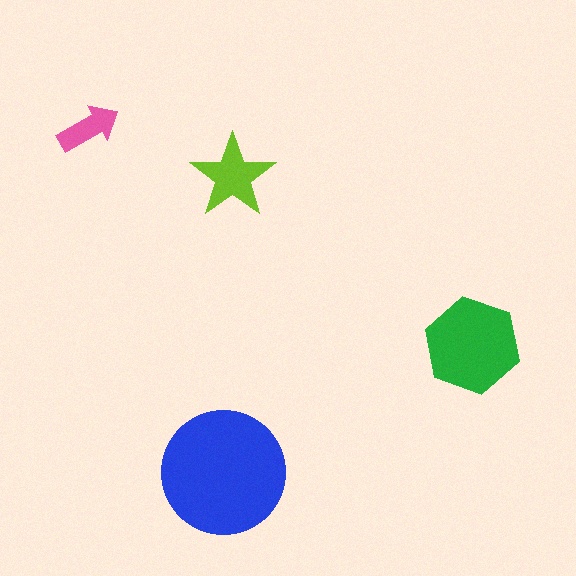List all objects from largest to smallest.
The blue circle, the green hexagon, the lime star, the pink arrow.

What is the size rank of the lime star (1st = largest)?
3rd.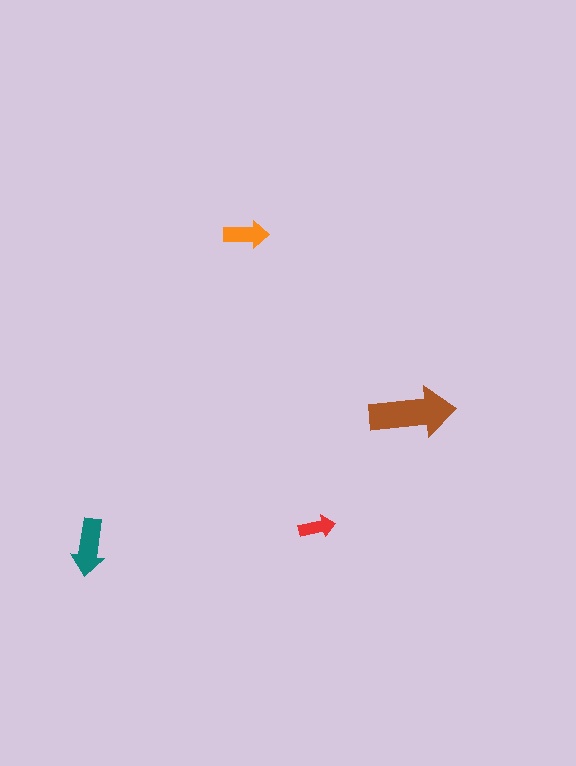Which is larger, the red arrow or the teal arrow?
The teal one.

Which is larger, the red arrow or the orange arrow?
The orange one.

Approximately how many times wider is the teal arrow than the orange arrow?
About 1.5 times wider.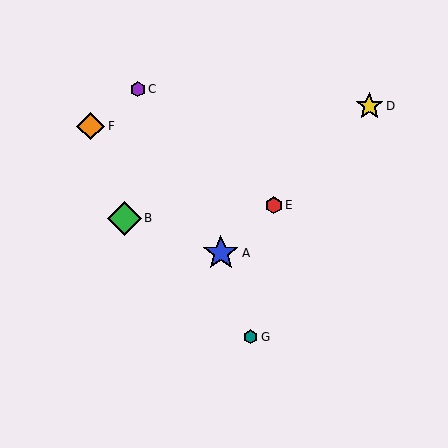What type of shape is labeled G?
Shape G is a teal hexagon.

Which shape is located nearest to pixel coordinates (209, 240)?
The blue star (labeled A) at (221, 253) is nearest to that location.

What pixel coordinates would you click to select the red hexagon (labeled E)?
Click at (274, 205) to select the red hexagon E.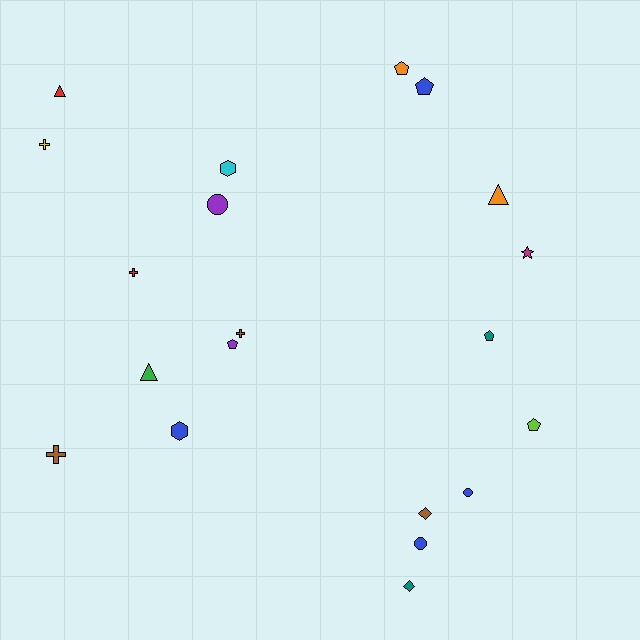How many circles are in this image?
There are 3 circles.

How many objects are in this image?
There are 20 objects.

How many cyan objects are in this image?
There is 1 cyan object.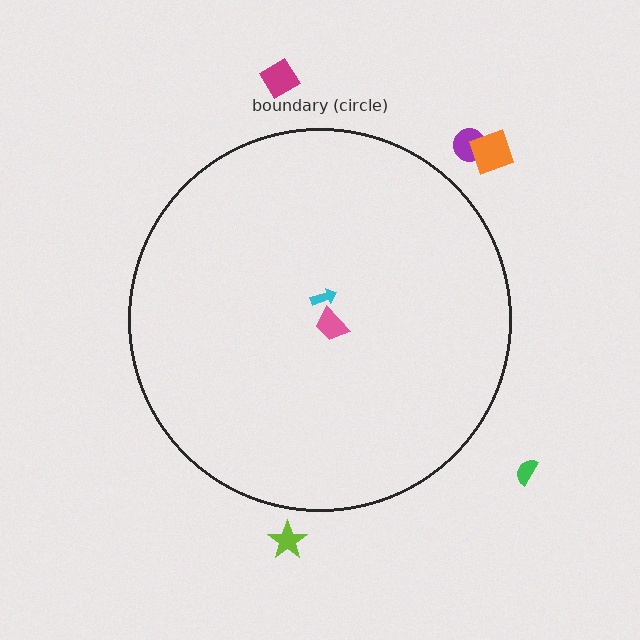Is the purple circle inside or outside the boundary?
Outside.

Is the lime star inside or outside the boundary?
Outside.